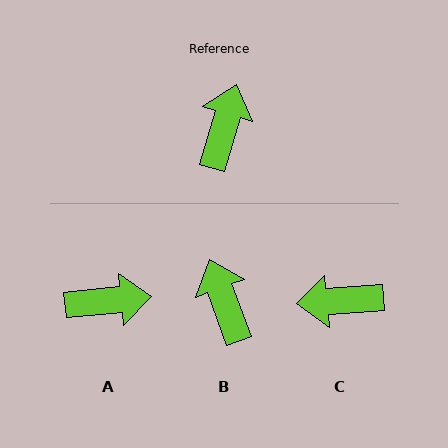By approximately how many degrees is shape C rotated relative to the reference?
Approximately 111 degrees counter-clockwise.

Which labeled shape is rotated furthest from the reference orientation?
C, about 111 degrees away.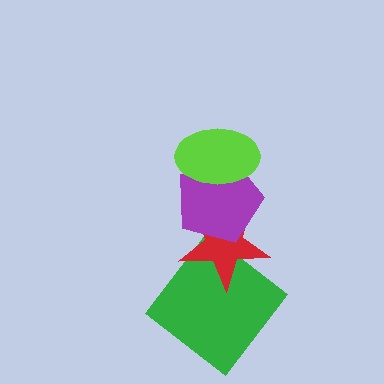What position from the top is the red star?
The red star is 3rd from the top.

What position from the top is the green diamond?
The green diamond is 4th from the top.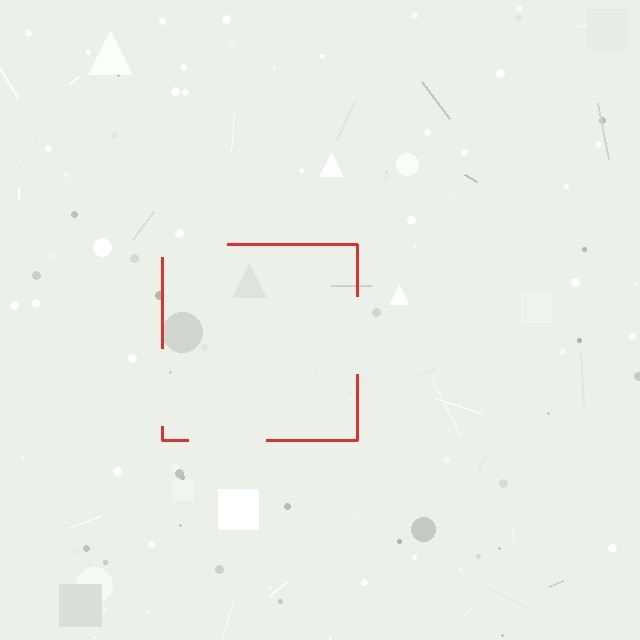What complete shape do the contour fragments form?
The contour fragments form a square.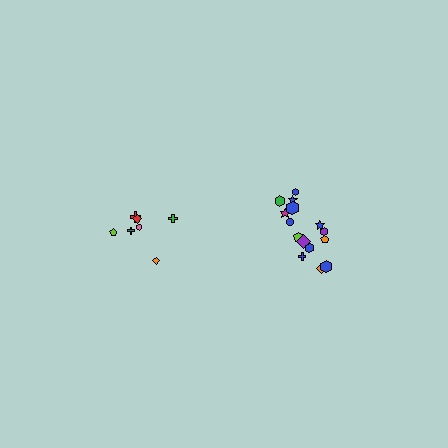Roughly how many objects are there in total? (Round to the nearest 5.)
Roughly 20 objects in total.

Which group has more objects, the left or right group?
The right group.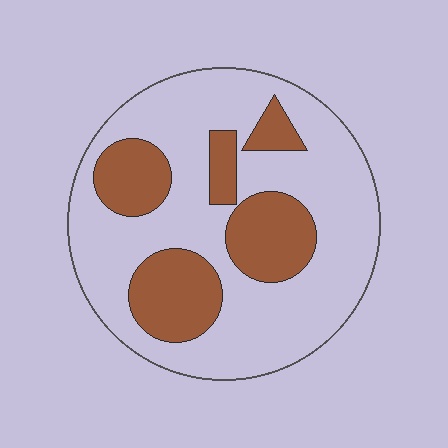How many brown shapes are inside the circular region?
5.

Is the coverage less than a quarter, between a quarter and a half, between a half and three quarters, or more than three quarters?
Between a quarter and a half.